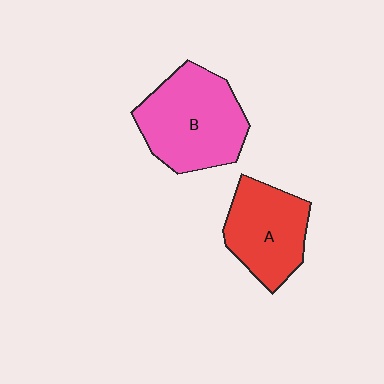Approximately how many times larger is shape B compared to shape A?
Approximately 1.3 times.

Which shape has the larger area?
Shape B (pink).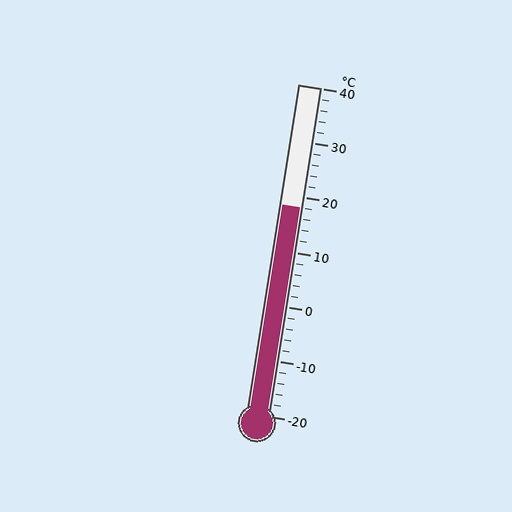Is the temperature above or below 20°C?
The temperature is below 20°C.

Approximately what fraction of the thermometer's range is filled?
The thermometer is filled to approximately 65% of its range.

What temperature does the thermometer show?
The thermometer shows approximately 18°C.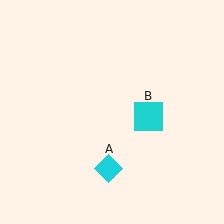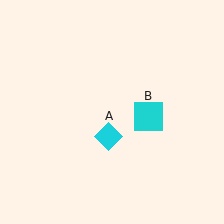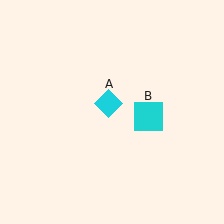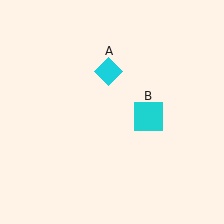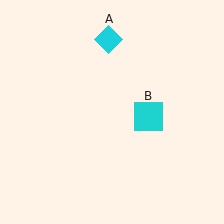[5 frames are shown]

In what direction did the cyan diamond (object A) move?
The cyan diamond (object A) moved up.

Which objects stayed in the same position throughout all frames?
Cyan square (object B) remained stationary.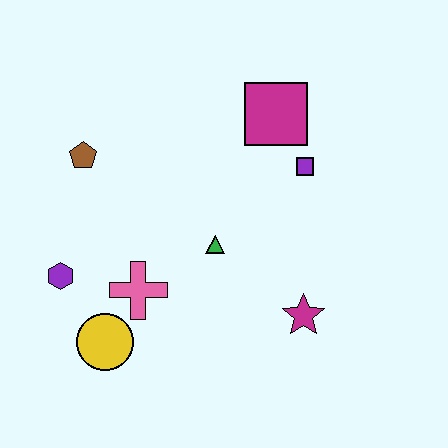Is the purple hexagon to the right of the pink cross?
No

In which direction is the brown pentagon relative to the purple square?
The brown pentagon is to the left of the purple square.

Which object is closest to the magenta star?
The green triangle is closest to the magenta star.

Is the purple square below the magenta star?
No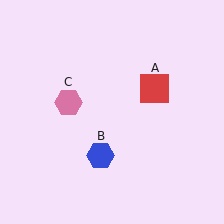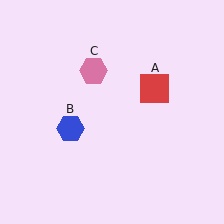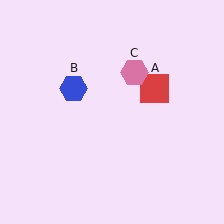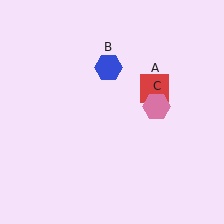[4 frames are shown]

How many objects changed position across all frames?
2 objects changed position: blue hexagon (object B), pink hexagon (object C).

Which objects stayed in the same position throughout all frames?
Red square (object A) remained stationary.